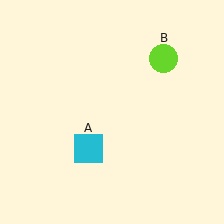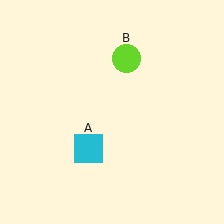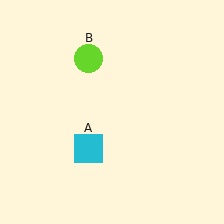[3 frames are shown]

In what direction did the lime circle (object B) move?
The lime circle (object B) moved left.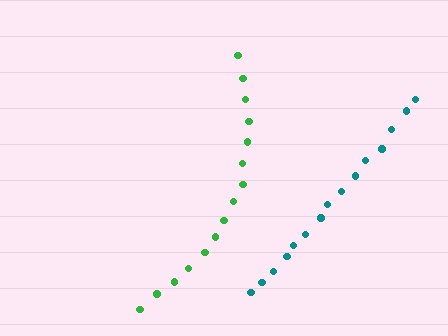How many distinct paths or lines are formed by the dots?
There are 2 distinct paths.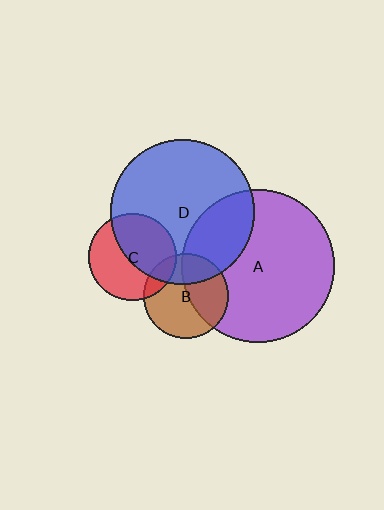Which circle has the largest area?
Circle A (purple).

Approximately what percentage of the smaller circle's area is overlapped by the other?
Approximately 30%.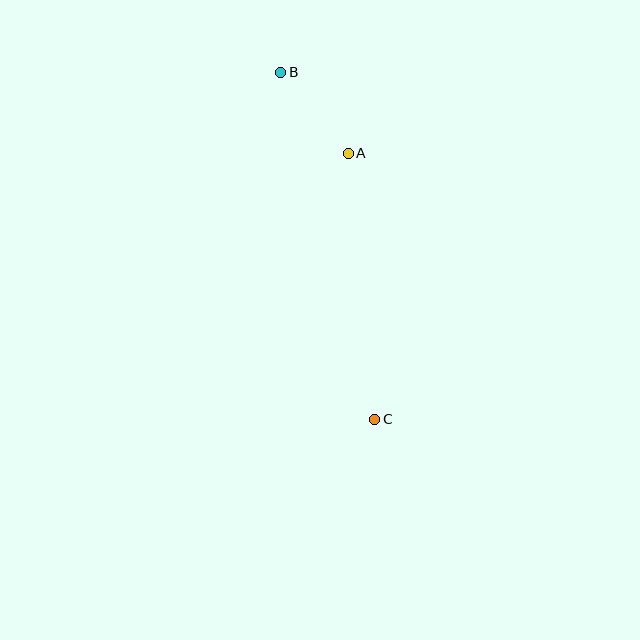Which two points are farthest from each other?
Points B and C are farthest from each other.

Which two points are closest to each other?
Points A and B are closest to each other.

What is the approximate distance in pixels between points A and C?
The distance between A and C is approximately 267 pixels.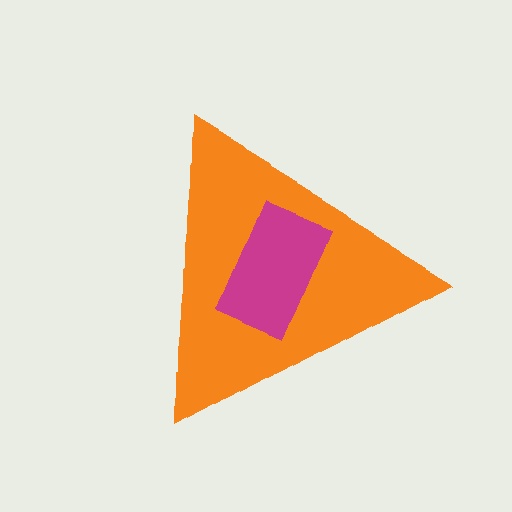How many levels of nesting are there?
2.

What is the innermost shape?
The magenta rectangle.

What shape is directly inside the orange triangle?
The magenta rectangle.